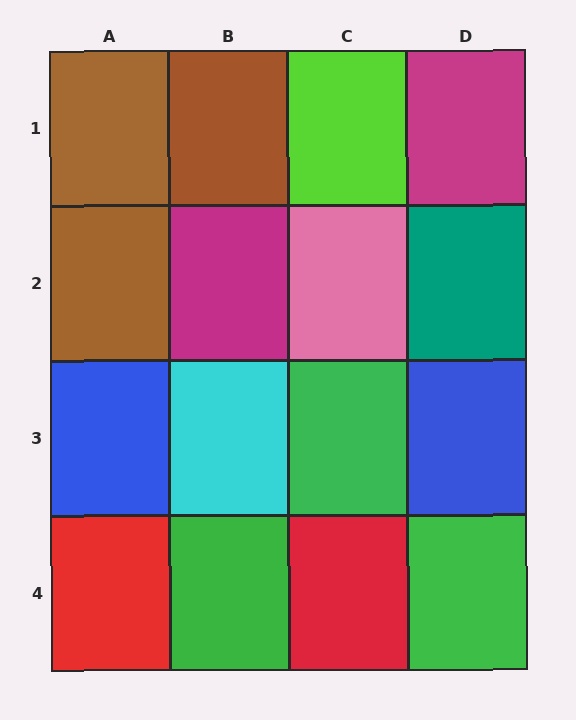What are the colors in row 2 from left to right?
Brown, magenta, pink, teal.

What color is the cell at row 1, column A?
Brown.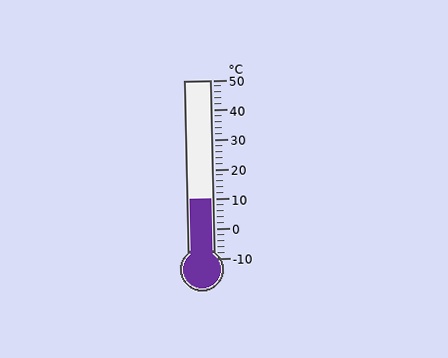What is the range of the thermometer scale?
The thermometer scale ranges from -10°C to 50°C.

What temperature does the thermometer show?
The thermometer shows approximately 10°C.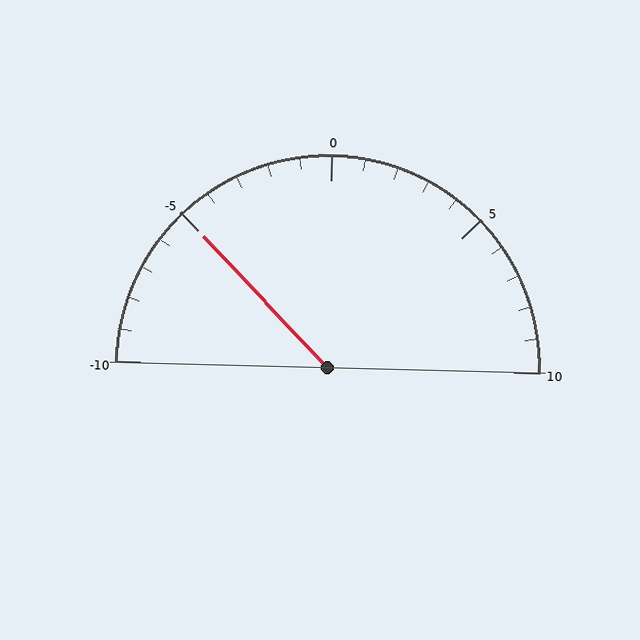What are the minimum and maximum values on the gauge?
The gauge ranges from -10 to 10.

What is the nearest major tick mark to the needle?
The nearest major tick mark is -5.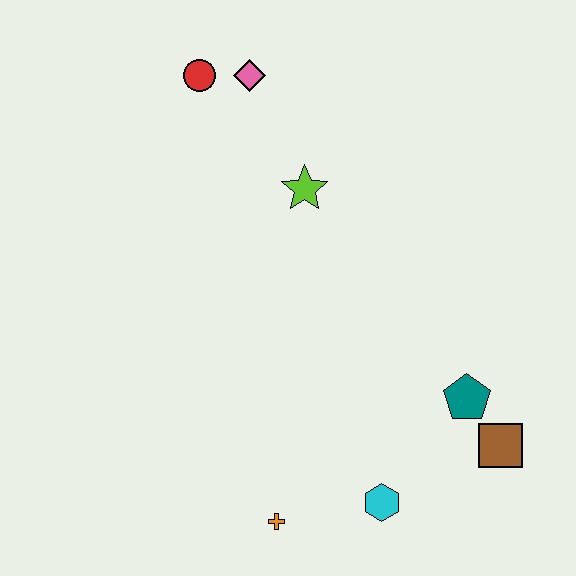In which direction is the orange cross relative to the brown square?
The orange cross is to the left of the brown square.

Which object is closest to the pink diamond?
The red circle is closest to the pink diamond.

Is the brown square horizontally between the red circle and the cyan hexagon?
No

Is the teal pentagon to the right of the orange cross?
Yes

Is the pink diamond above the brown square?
Yes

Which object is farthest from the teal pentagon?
The red circle is farthest from the teal pentagon.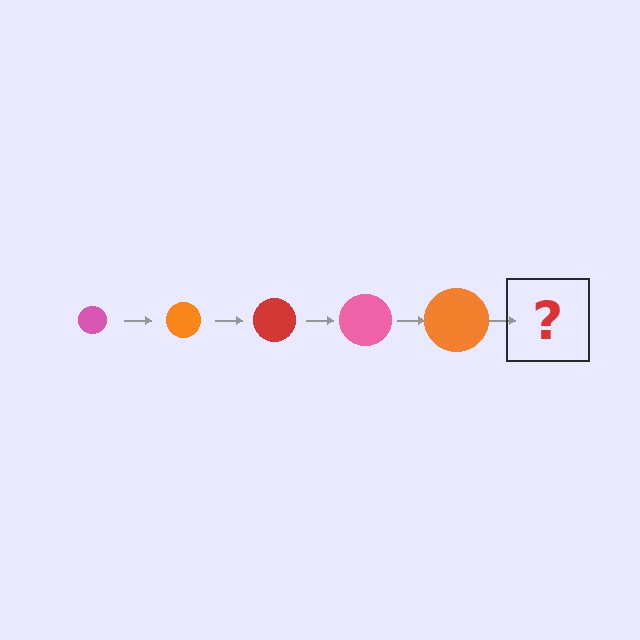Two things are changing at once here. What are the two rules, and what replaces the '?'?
The two rules are that the circle grows larger each step and the color cycles through pink, orange, and red. The '?' should be a red circle, larger than the previous one.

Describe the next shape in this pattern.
It should be a red circle, larger than the previous one.